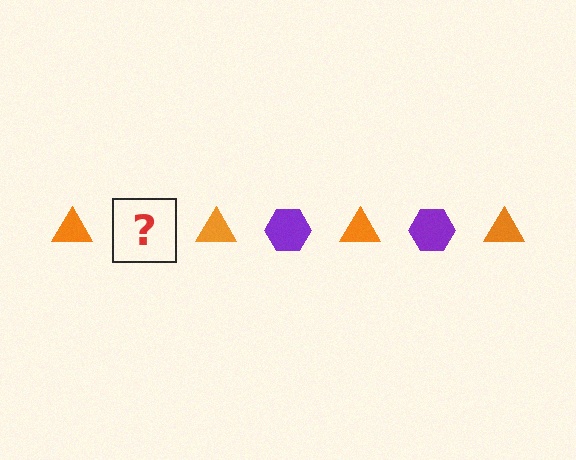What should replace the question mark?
The question mark should be replaced with a purple hexagon.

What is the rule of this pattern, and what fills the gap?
The rule is that the pattern alternates between orange triangle and purple hexagon. The gap should be filled with a purple hexagon.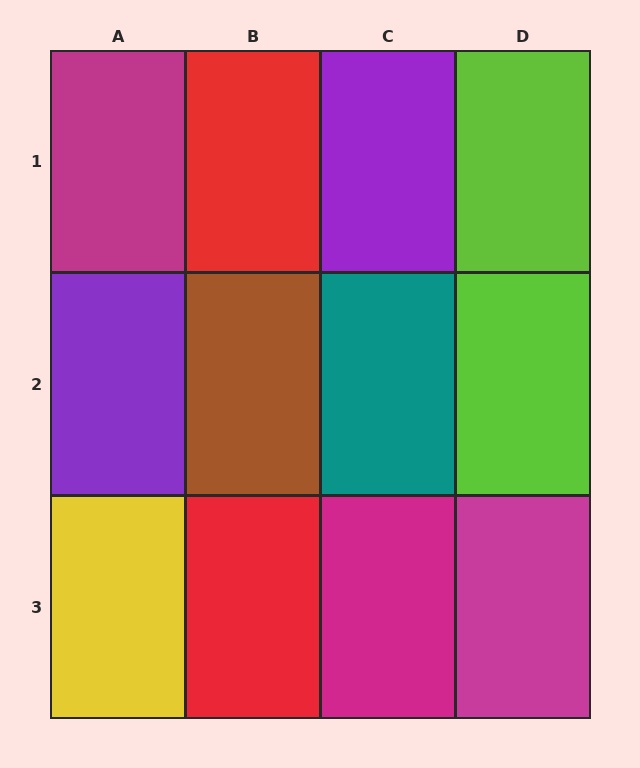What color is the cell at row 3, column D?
Magenta.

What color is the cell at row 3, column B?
Red.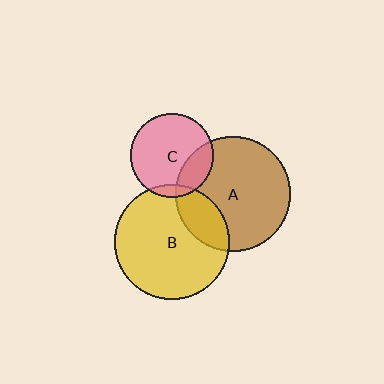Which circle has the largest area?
Circle B (yellow).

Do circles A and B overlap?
Yes.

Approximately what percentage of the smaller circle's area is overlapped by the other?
Approximately 20%.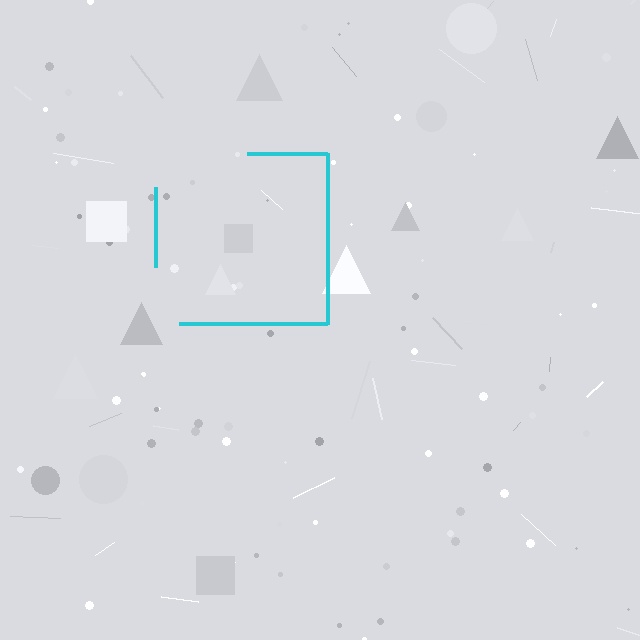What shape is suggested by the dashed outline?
The dashed outline suggests a square.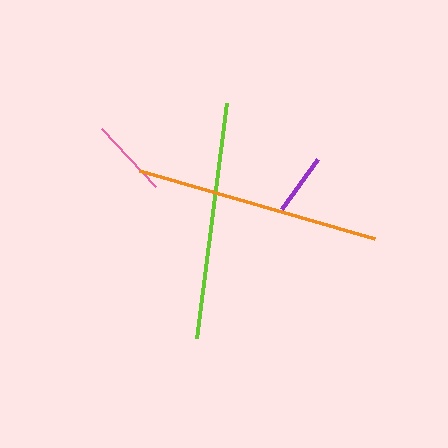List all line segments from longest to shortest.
From longest to shortest: orange, lime, pink, purple.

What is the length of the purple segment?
The purple segment is approximately 62 pixels long.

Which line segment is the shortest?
The purple line is the shortest at approximately 62 pixels.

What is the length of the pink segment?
The pink segment is approximately 79 pixels long.